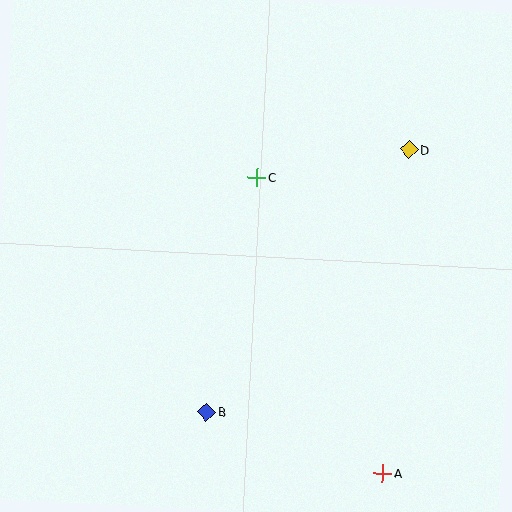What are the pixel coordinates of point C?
Point C is at (257, 177).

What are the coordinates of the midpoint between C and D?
The midpoint between C and D is at (333, 163).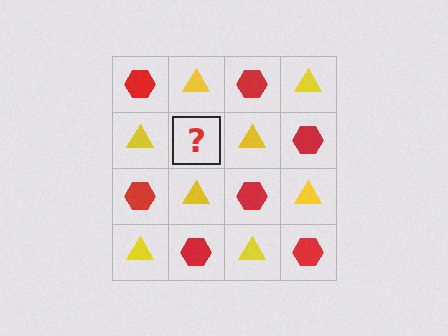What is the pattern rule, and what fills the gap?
The rule is that it alternates red hexagon and yellow triangle in a checkerboard pattern. The gap should be filled with a red hexagon.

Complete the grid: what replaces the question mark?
The question mark should be replaced with a red hexagon.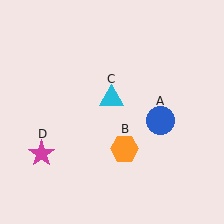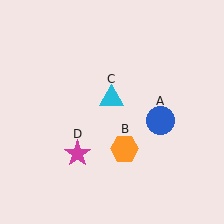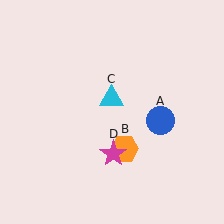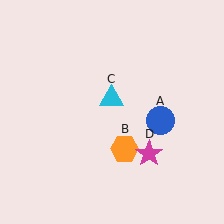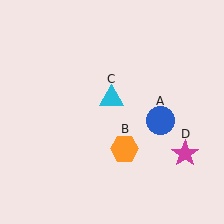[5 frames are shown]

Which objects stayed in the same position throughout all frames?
Blue circle (object A) and orange hexagon (object B) and cyan triangle (object C) remained stationary.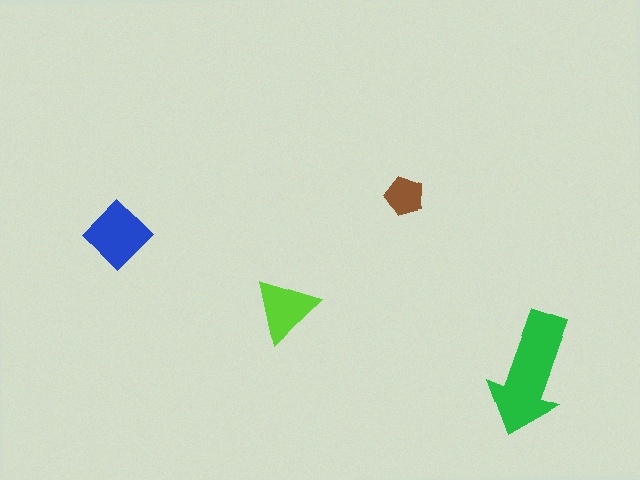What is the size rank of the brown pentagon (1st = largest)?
4th.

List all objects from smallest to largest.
The brown pentagon, the lime triangle, the blue diamond, the green arrow.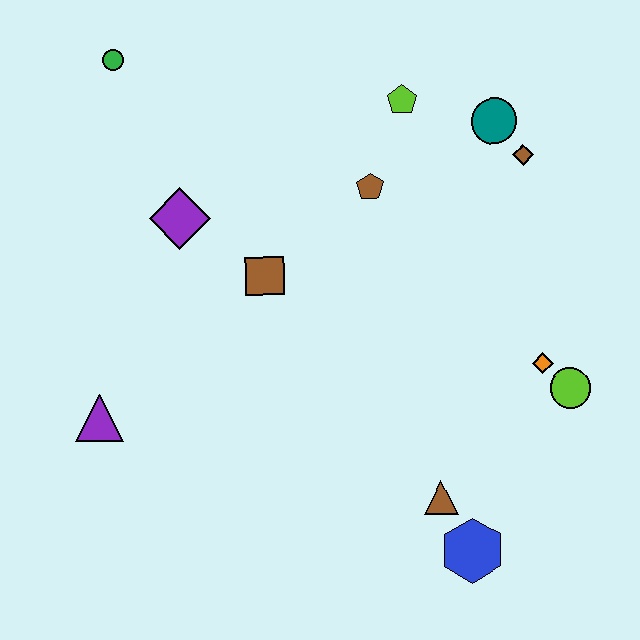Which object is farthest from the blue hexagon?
The green circle is farthest from the blue hexagon.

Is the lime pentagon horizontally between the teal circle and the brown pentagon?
Yes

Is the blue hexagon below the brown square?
Yes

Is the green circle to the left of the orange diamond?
Yes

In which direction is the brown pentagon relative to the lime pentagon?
The brown pentagon is below the lime pentagon.